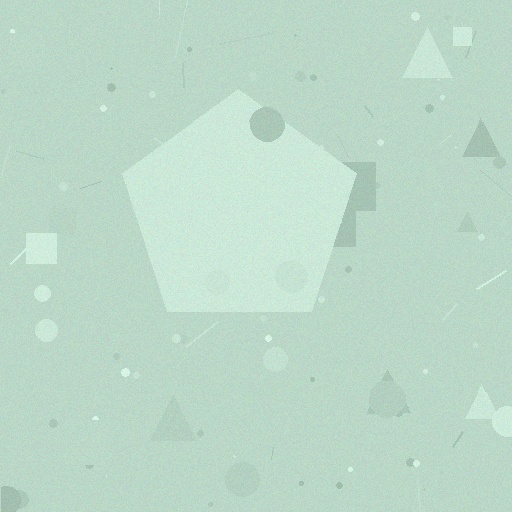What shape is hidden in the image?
A pentagon is hidden in the image.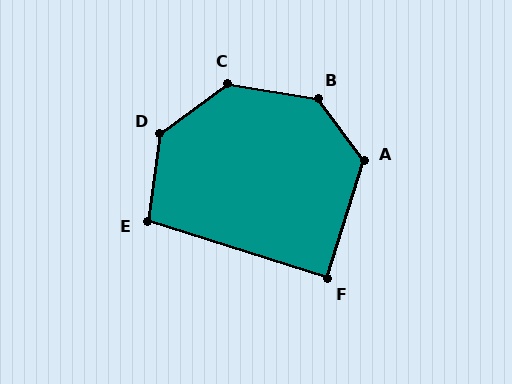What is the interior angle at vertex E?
Approximately 99 degrees (obtuse).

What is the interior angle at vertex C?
Approximately 134 degrees (obtuse).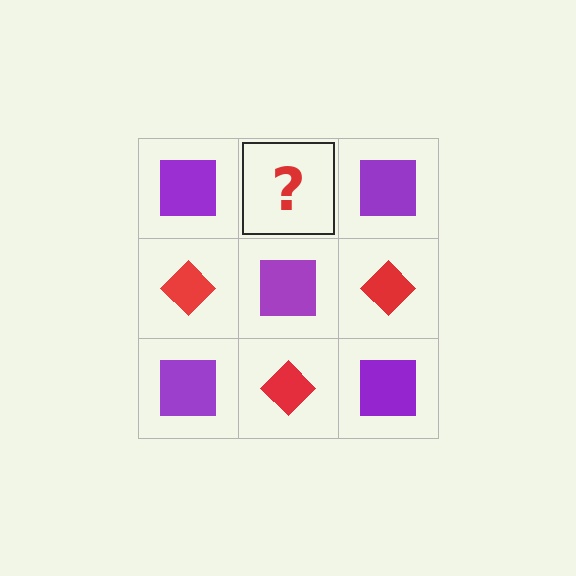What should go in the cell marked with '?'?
The missing cell should contain a red diamond.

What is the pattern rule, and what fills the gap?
The rule is that it alternates purple square and red diamond in a checkerboard pattern. The gap should be filled with a red diamond.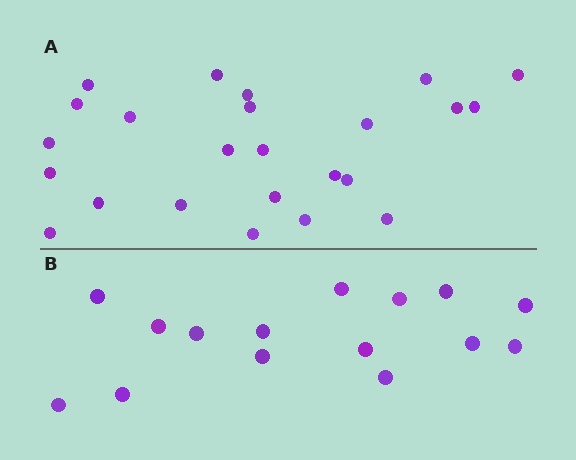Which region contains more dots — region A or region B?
Region A (the top region) has more dots.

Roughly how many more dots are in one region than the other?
Region A has roughly 8 or so more dots than region B.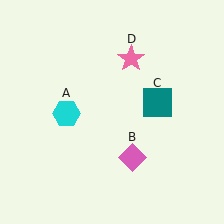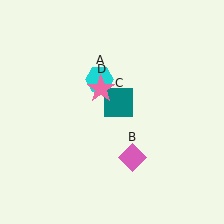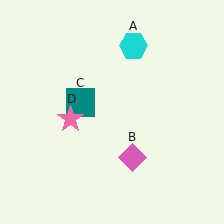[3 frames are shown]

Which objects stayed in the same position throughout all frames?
Pink diamond (object B) remained stationary.